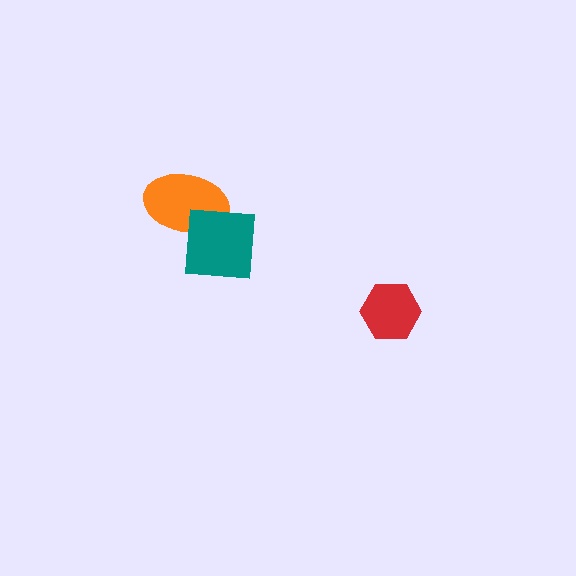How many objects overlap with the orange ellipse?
1 object overlaps with the orange ellipse.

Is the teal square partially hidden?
No, no other shape covers it.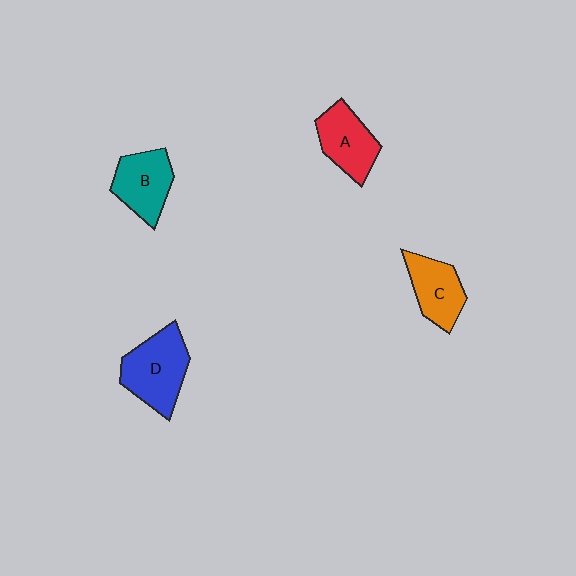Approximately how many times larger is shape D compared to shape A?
Approximately 1.3 times.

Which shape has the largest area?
Shape D (blue).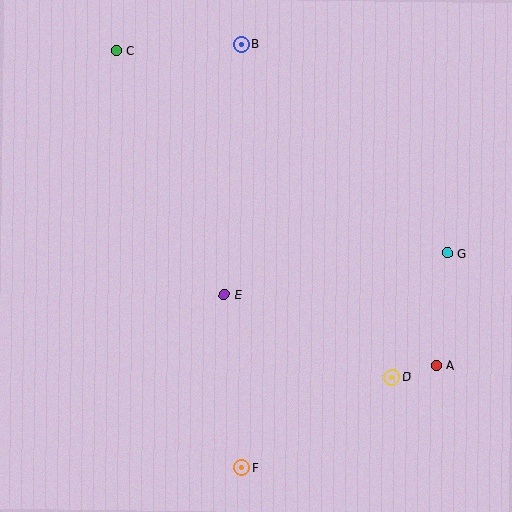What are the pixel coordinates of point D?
Point D is at (392, 377).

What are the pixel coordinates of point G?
Point G is at (448, 253).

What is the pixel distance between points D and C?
The distance between D and C is 427 pixels.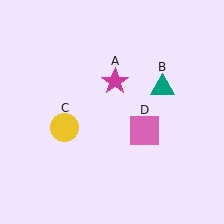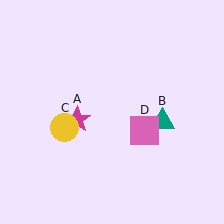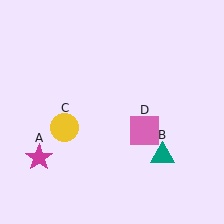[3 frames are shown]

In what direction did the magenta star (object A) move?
The magenta star (object A) moved down and to the left.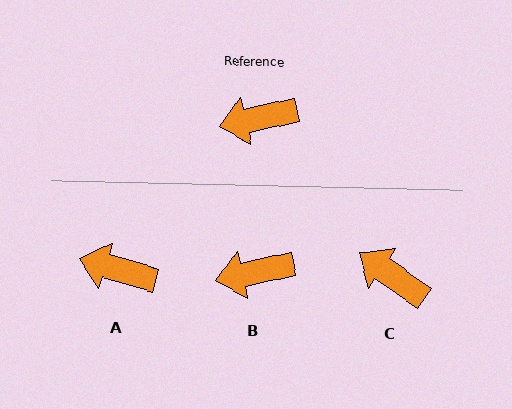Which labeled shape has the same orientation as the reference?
B.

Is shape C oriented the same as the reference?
No, it is off by about 47 degrees.